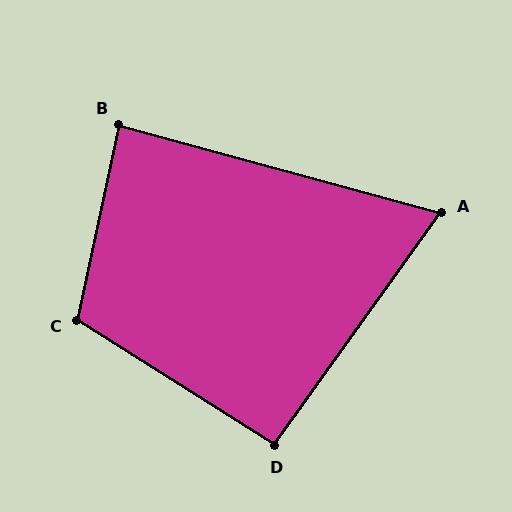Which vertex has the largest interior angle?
C, at approximately 110 degrees.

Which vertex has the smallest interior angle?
A, at approximately 70 degrees.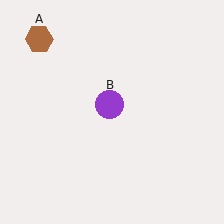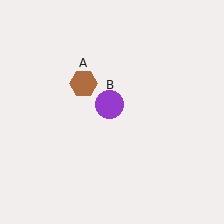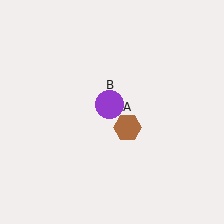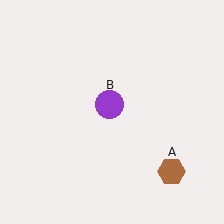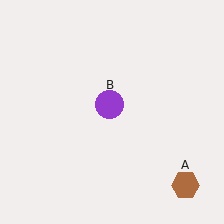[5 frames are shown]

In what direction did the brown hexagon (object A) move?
The brown hexagon (object A) moved down and to the right.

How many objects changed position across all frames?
1 object changed position: brown hexagon (object A).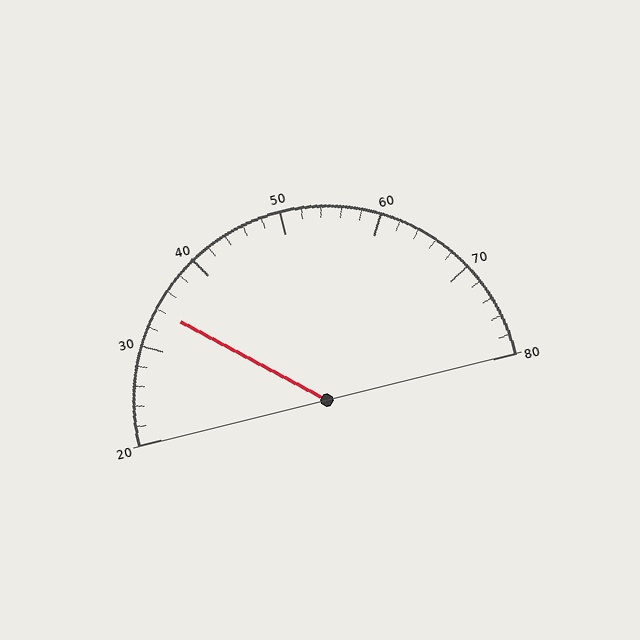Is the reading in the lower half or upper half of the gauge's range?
The reading is in the lower half of the range (20 to 80).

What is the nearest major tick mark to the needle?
The nearest major tick mark is 30.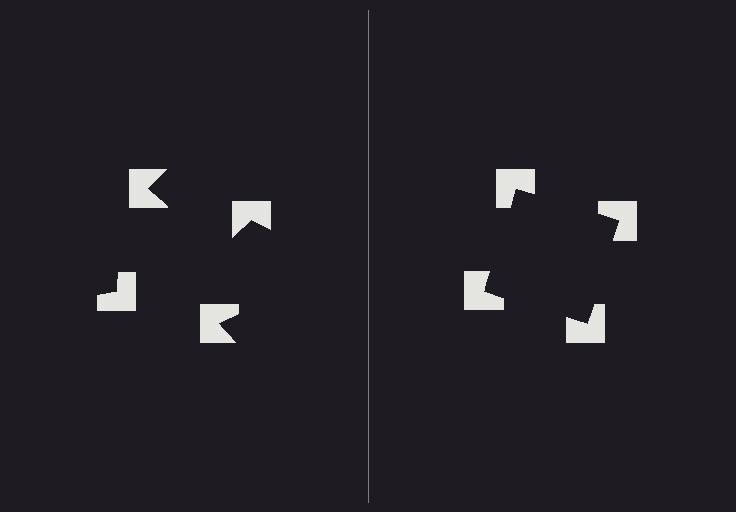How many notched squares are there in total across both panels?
8 — 4 on each side.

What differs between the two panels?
The notched squares are positioned identically on both sides; only the wedge orientations differ. On the right they align to a square; on the left they are misaligned.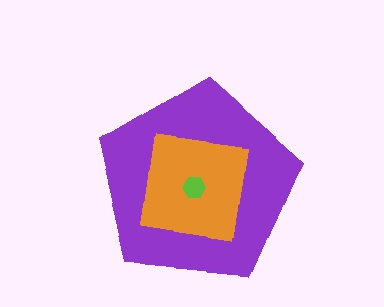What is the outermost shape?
The purple pentagon.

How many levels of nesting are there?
3.